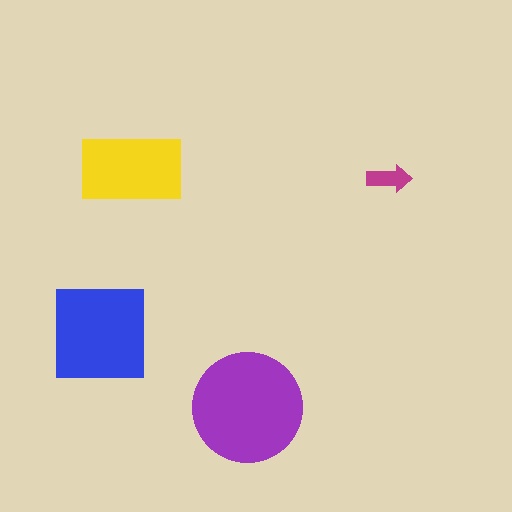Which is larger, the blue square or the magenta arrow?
The blue square.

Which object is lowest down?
The purple circle is bottommost.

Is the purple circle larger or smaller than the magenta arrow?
Larger.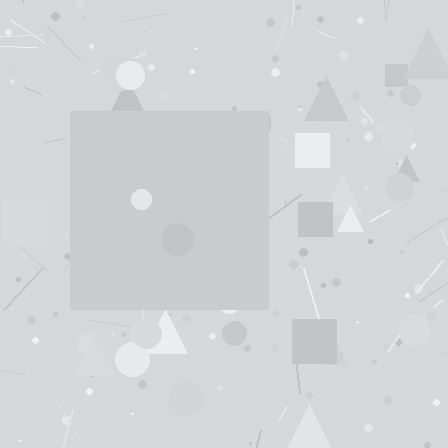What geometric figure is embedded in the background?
A square is embedded in the background.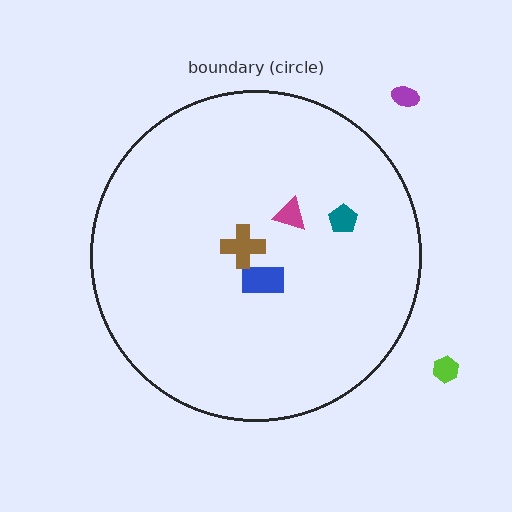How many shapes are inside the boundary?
4 inside, 2 outside.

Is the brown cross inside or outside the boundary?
Inside.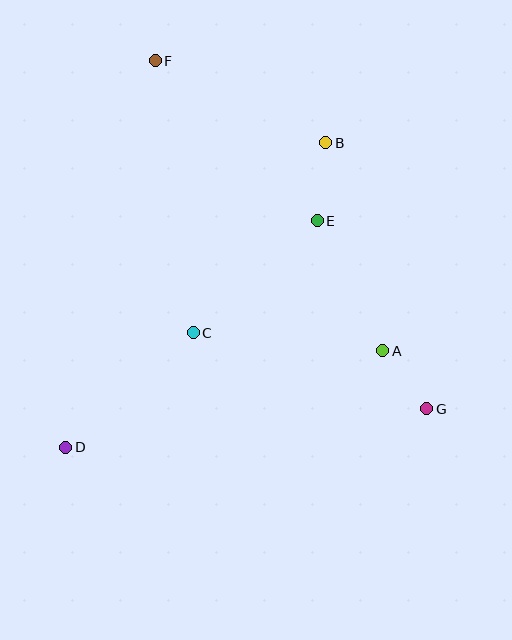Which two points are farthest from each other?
Points F and G are farthest from each other.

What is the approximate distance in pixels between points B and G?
The distance between B and G is approximately 285 pixels.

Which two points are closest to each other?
Points A and G are closest to each other.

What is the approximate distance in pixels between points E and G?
The distance between E and G is approximately 218 pixels.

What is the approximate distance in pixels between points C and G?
The distance between C and G is approximately 246 pixels.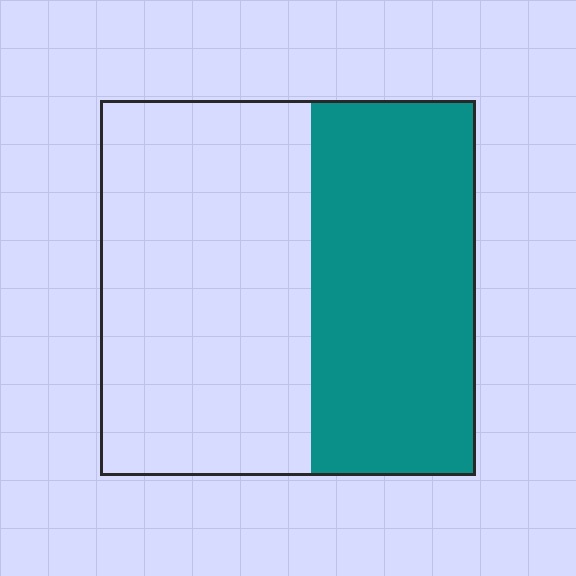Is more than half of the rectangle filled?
No.